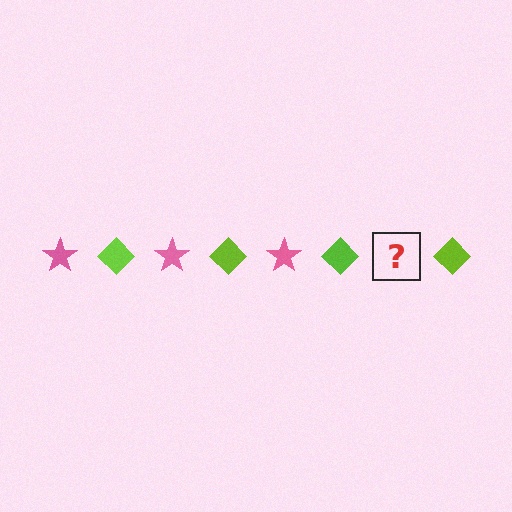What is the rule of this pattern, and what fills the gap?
The rule is that the pattern alternates between pink star and lime diamond. The gap should be filled with a pink star.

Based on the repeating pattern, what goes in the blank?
The blank should be a pink star.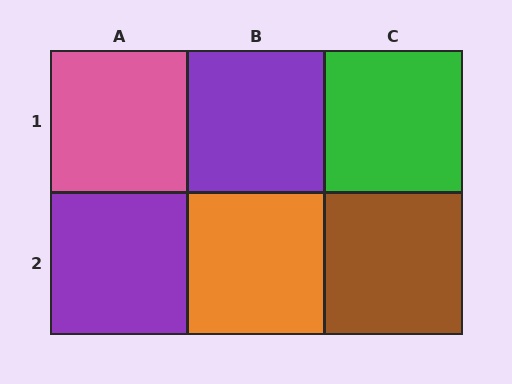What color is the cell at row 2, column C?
Brown.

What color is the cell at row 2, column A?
Purple.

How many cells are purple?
2 cells are purple.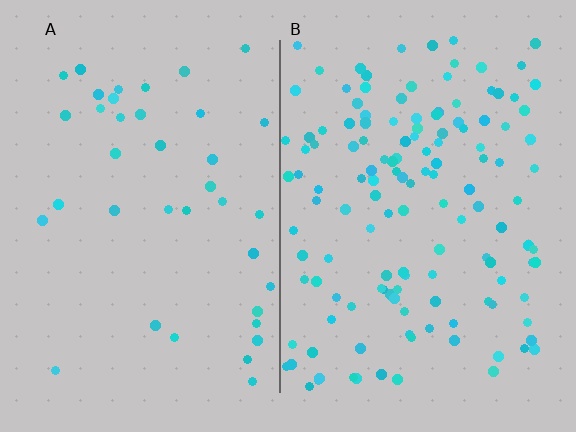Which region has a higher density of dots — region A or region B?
B (the right).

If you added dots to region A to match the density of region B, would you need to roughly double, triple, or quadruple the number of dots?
Approximately quadruple.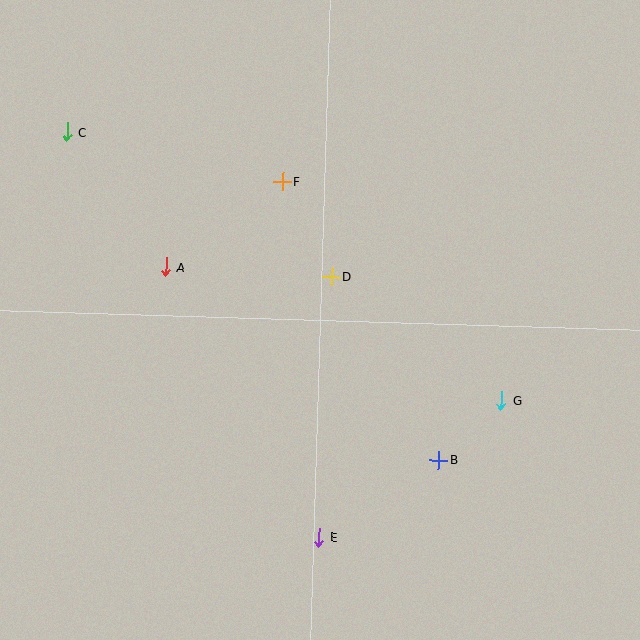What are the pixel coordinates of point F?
Point F is at (282, 181).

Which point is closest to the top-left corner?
Point C is closest to the top-left corner.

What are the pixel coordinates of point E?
Point E is at (319, 537).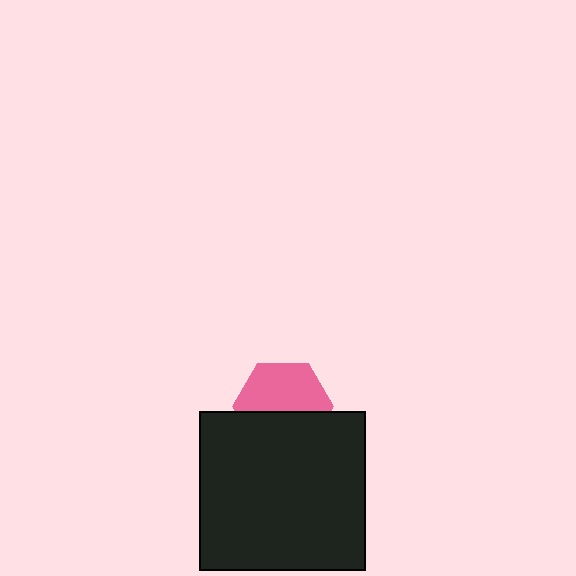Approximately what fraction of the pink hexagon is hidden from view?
Roughly 44% of the pink hexagon is hidden behind the black rectangle.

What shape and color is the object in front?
The object in front is a black rectangle.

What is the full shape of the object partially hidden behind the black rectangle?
The partially hidden object is a pink hexagon.